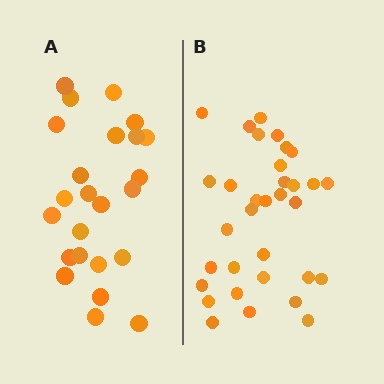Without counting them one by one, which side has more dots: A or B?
Region B (the right region) has more dots.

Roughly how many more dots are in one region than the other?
Region B has roughly 8 or so more dots than region A.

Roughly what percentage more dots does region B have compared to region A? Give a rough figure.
About 40% more.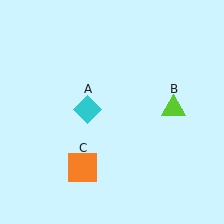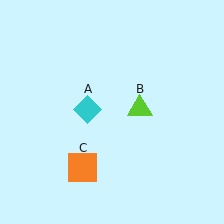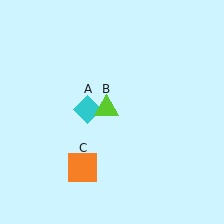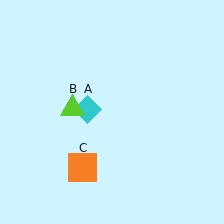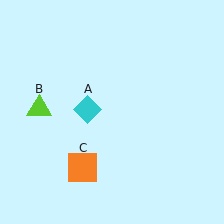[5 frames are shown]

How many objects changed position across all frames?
1 object changed position: lime triangle (object B).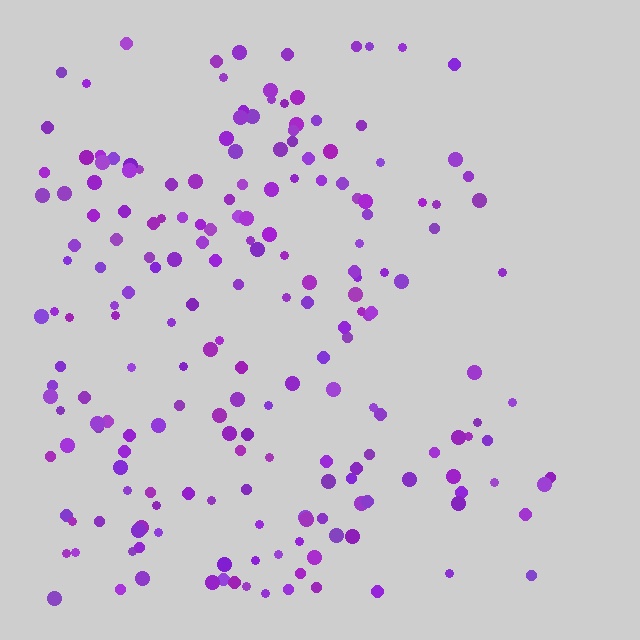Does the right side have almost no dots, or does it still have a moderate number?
Still a moderate number, just noticeably fewer than the left.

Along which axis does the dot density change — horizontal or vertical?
Horizontal.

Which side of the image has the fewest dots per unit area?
The right.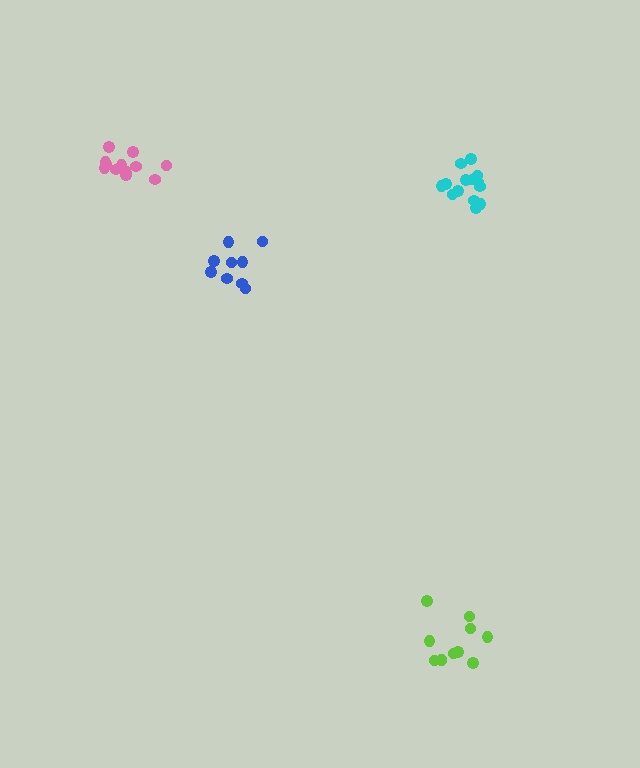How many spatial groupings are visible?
There are 4 spatial groupings.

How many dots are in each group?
Group 1: 9 dots, Group 2: 15 dots, Group 3: 11 dots, Group 4: 13 dots (48 total).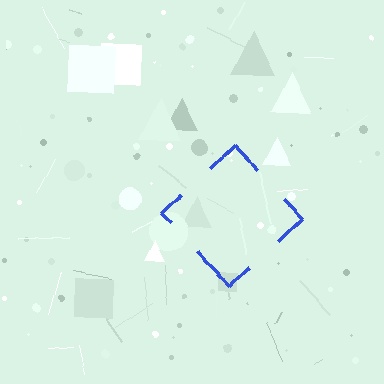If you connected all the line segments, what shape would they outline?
They would outline a diamond.